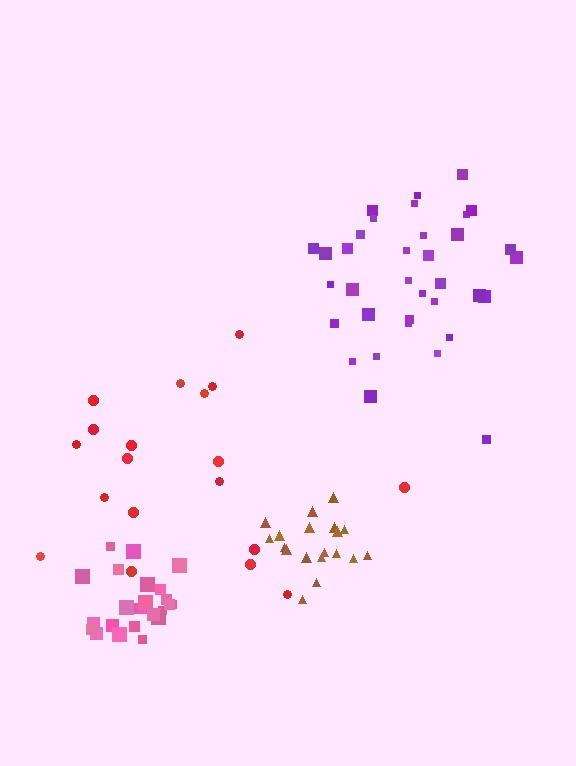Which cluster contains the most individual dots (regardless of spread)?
Purple (35).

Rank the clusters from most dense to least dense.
pink, brown, purple, red.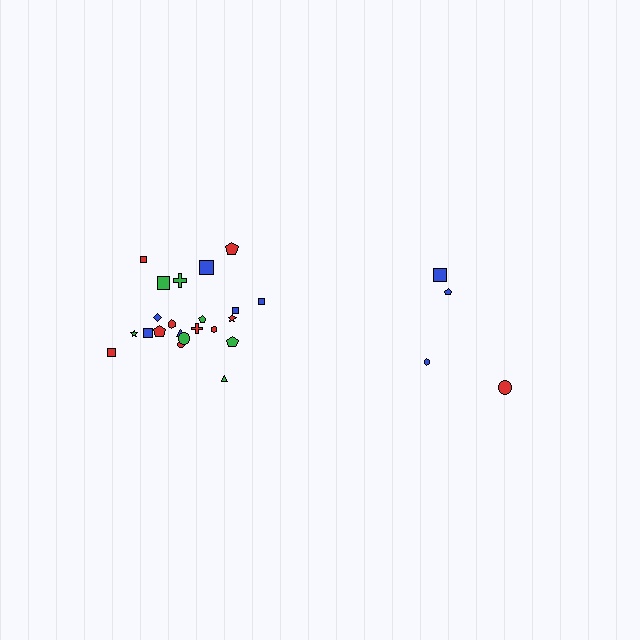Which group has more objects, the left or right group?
The left group.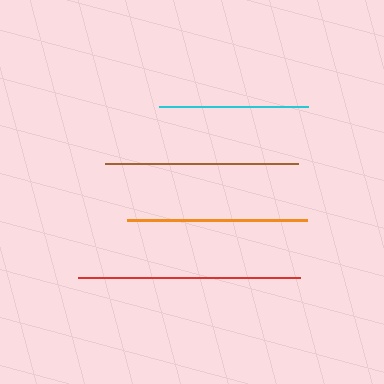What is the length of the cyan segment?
The cyan segment is approximately 149 pixels long.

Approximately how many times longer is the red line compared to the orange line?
The red line is approximately 1.2 times the length of the orange line.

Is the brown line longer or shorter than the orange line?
The brown line is longer than the orange line.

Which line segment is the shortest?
The cyan line is the shortest at approximately 149 pixels.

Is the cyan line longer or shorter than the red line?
The red line is longer than the cyan line.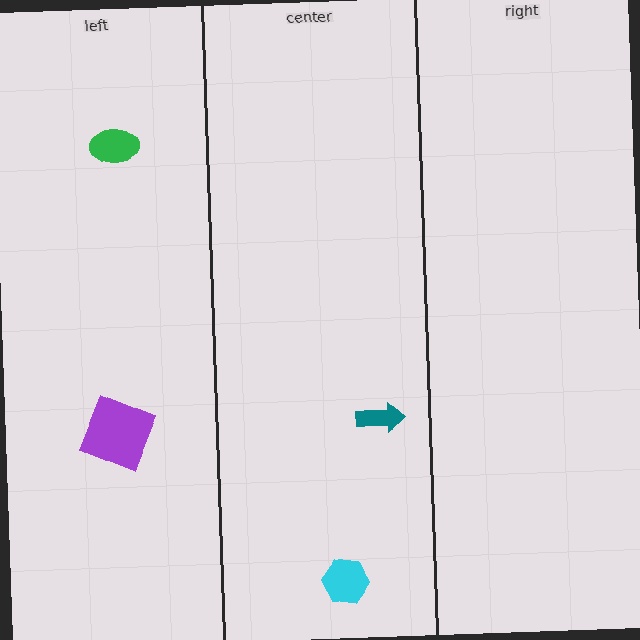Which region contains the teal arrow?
The center region.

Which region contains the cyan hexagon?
The center region.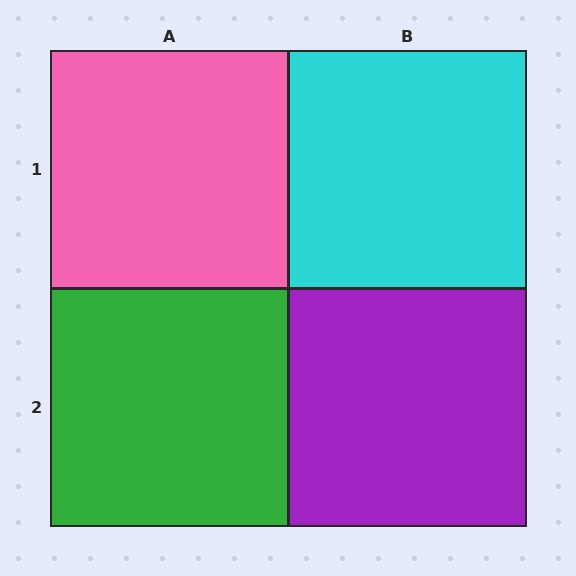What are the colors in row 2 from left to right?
Green, purple.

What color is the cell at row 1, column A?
Pink.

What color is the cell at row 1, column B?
Cyan.